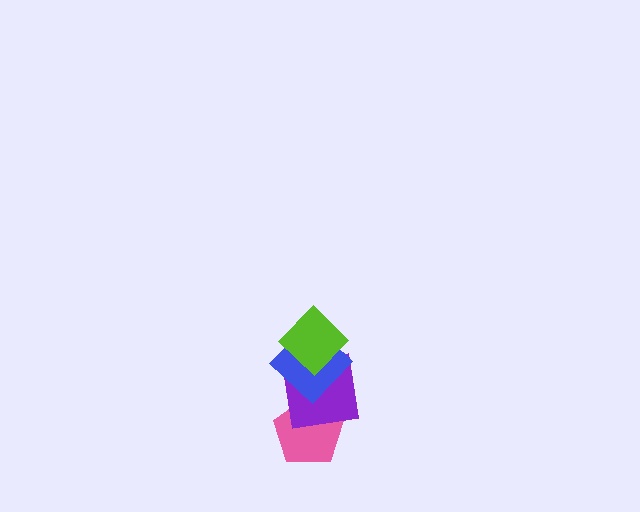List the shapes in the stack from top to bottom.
From top to bottom: the lime diamond, the blue diamond, the purple square, the pink pentagon.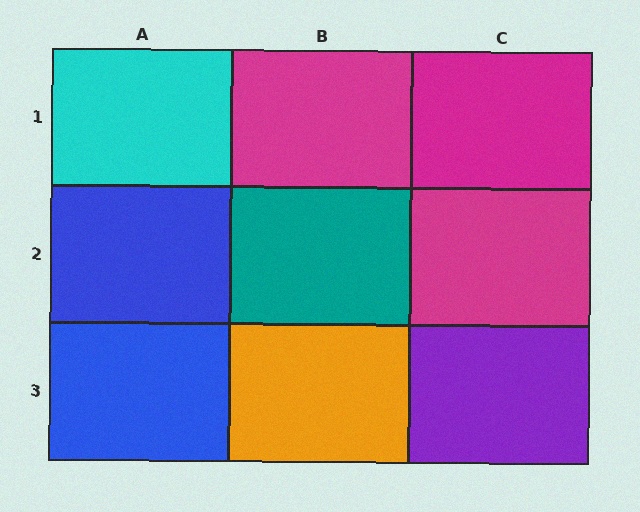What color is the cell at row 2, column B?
Teal.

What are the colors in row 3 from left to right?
Blue, orange, purple.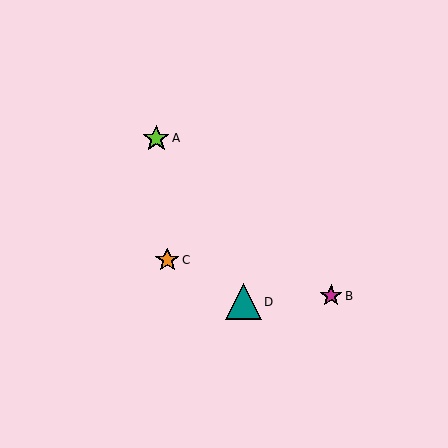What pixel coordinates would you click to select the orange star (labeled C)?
Click at (167, 260) to select the orange star C.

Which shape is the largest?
The teal triangle (labeled D) is the largest.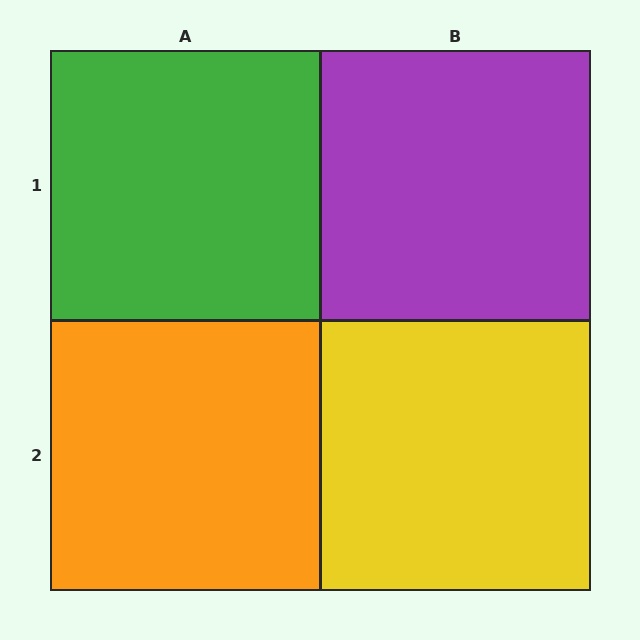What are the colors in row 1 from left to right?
Green, purple.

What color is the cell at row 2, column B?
Yellow.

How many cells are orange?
1 cell is orange.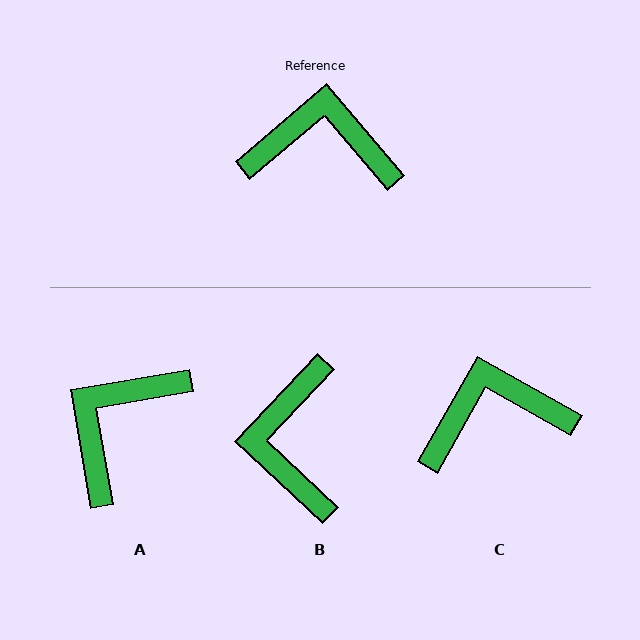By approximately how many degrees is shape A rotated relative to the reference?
Approximately 59 degrees counter-clockwise.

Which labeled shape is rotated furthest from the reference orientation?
B, about 96 degrees away.